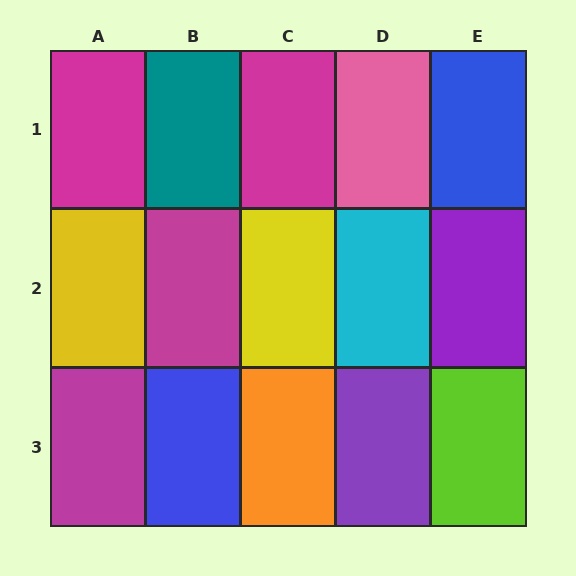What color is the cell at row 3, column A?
Magenta.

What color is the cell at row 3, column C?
Orange.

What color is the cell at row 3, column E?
Lime.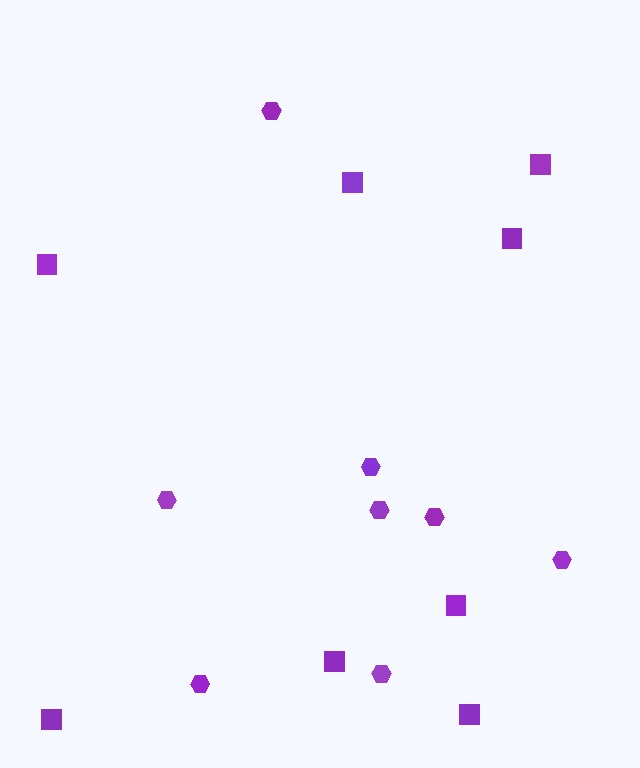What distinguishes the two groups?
There are 2 groups: one group of squares (8) and one group of hexagons (8).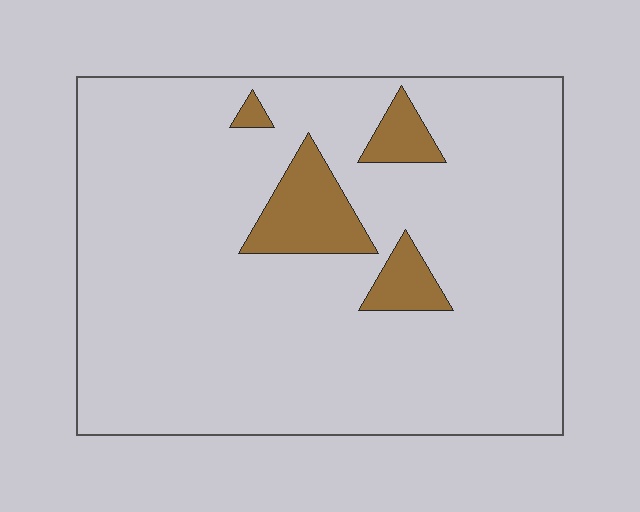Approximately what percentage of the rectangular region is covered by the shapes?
Approximately 10%.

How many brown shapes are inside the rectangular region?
4.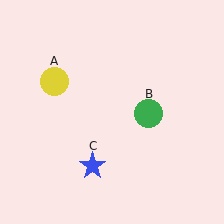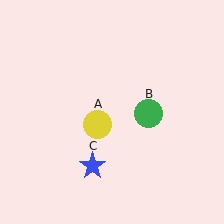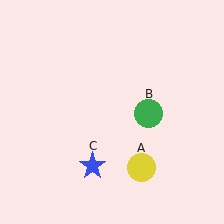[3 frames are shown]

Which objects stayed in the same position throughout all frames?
Green circle (object B) and blue star (object C) remained stationary.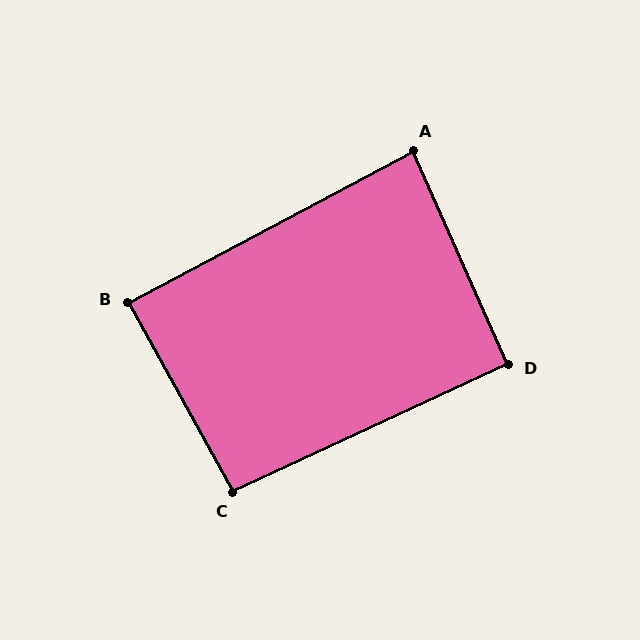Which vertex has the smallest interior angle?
A, at approximately 86 degrees.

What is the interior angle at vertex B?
Approximately 89 degrees (approximately right).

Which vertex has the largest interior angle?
C, at approximately 94 degrees.